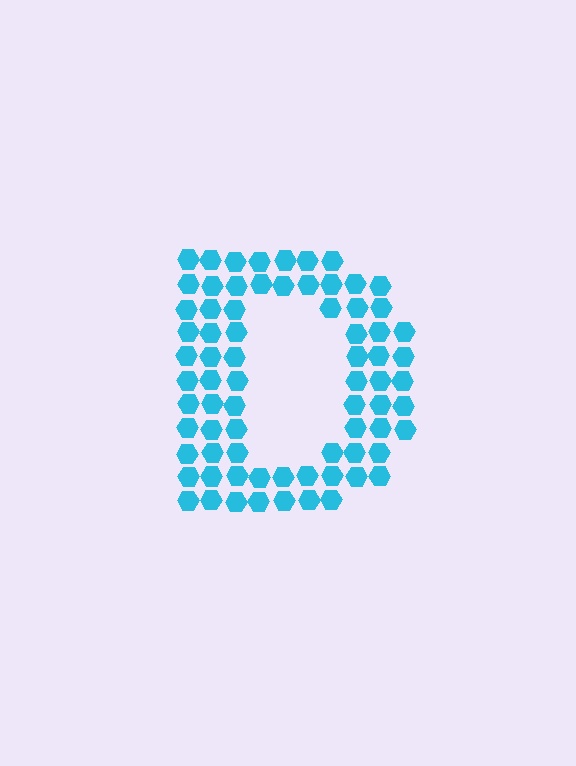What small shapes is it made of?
It is made of small hexagons.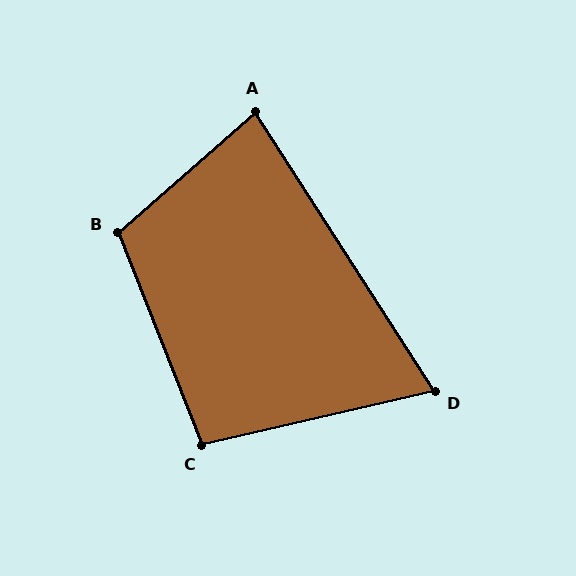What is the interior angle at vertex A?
Approximately 81 degrees (acute).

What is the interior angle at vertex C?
Approximately 99 degrees (obtuse).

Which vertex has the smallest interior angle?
D, at approximately 70 degrees.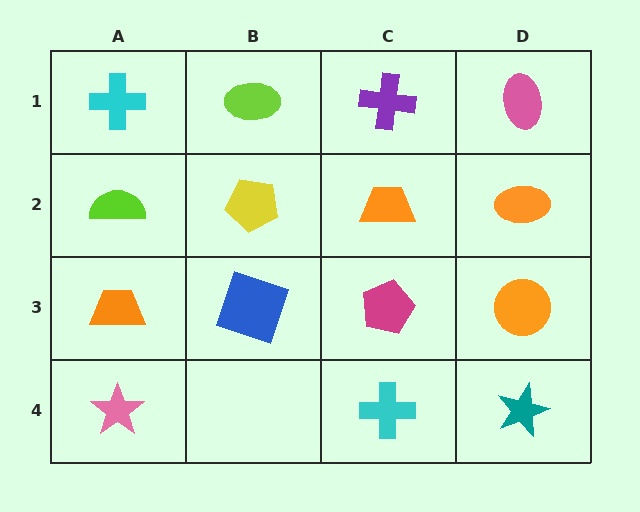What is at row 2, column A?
A lime semicircle.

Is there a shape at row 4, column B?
No, that cell is empty.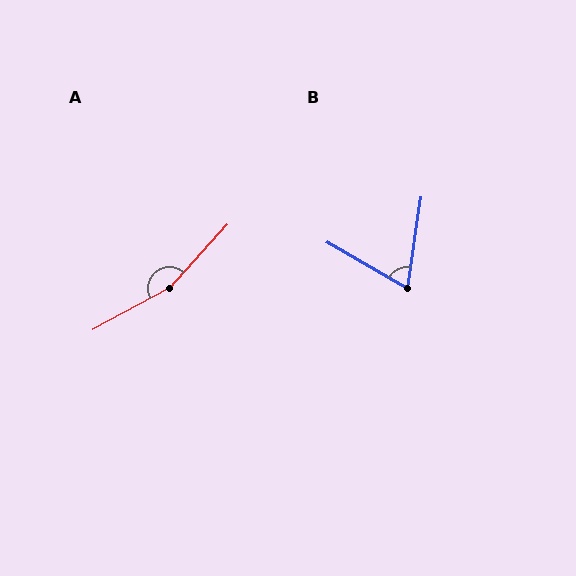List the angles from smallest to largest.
B (68°), A (161°).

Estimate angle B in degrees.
Approximately 68 degrees.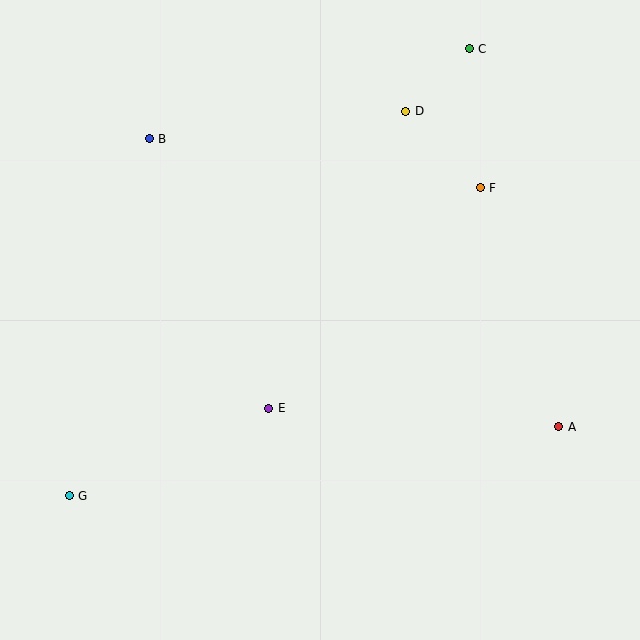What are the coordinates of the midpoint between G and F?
The midpoint between G and F is at (275, 342).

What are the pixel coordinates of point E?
Point E is at (269, 408).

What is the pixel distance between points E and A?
The distance between E and A is 290 pixels.